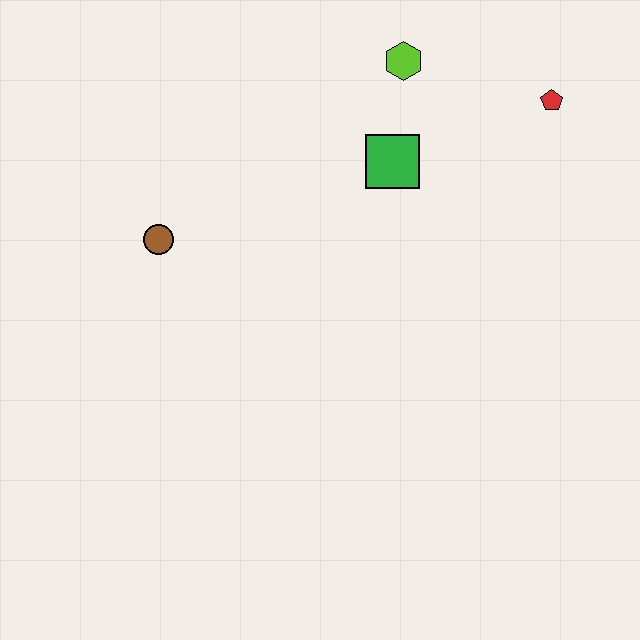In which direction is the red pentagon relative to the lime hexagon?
The red pentagon is to the right of the lime hexagon.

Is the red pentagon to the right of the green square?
Yes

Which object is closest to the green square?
The lime hexagon is closest to the green square.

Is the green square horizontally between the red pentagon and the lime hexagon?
No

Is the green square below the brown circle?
No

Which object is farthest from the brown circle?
The red pentagon is farthest from the brown circle.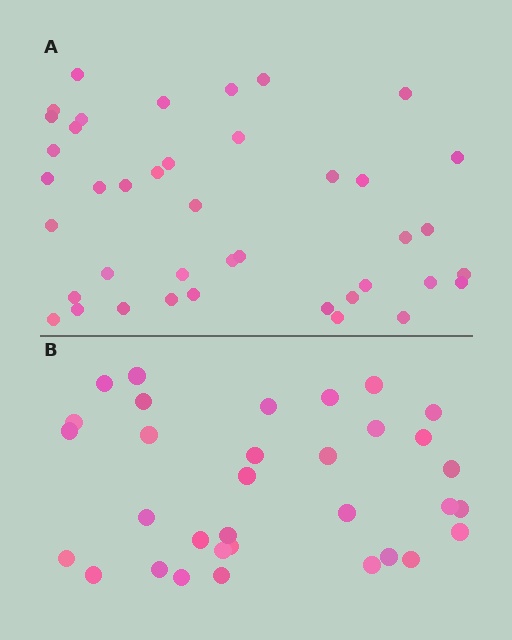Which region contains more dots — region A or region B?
Region A (the top region) has more dots.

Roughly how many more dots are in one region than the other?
Region A has roughly 8 or so more dots than region B.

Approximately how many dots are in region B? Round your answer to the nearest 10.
About 30 dots. (The exact count is 33, which rounds to 30.)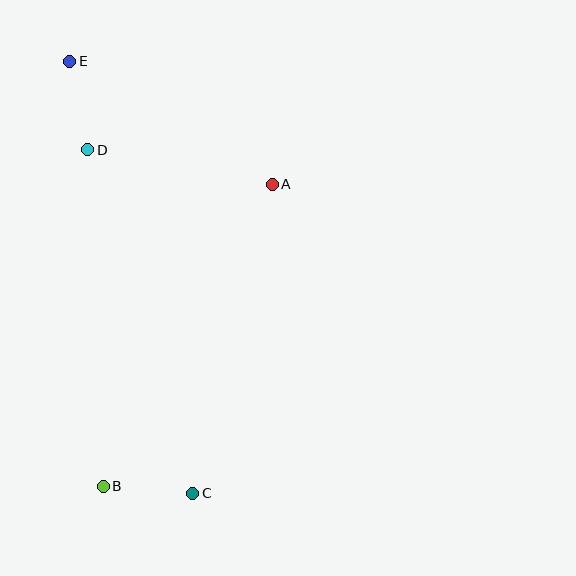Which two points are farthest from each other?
Points C and E are farthest from each other.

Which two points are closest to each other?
Points B and C are closest to each other.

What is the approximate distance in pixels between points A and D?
The distance between A and D is approximately 187 pixels.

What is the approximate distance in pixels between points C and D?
The distance between C and D is approximately 359 pixels.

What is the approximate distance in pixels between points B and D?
The distance between B and D is approximately 337 pixels.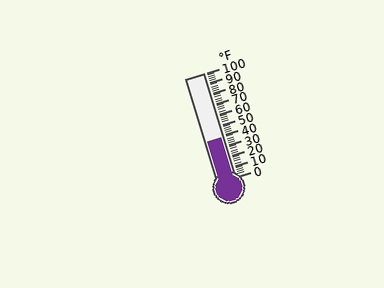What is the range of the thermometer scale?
The thermometer scale ranges from 0°F to 100°F.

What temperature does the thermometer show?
The thermometer shows approximately 38°F.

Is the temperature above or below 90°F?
The temperature is below 90°F.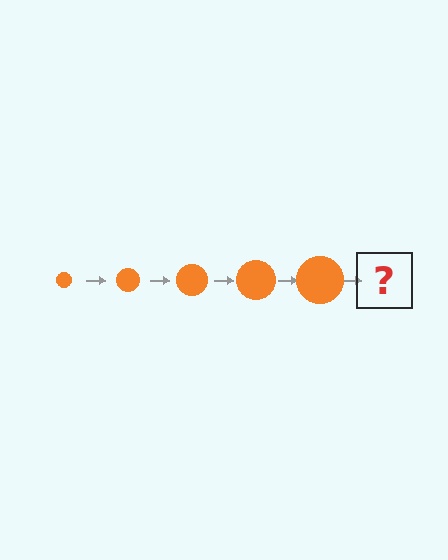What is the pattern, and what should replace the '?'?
The pattern is that the circle gets progressively larger each step. The '?' should be an orange circle, larger than the previous one.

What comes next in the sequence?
The next element should be an orange circle, larger than the previous one.